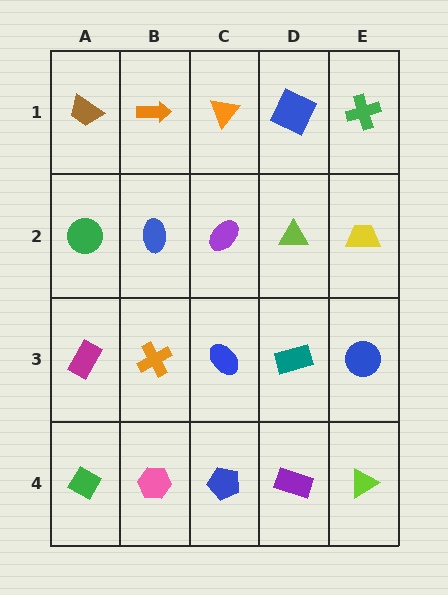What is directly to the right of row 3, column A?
An orange cross.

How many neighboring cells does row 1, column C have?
3.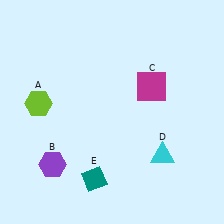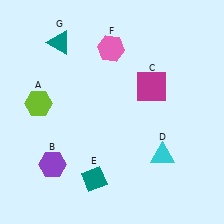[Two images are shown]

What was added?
A pink hexagon (F), a teal triangle (G) were added in Image 2.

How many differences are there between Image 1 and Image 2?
There are 2 differences between the two images.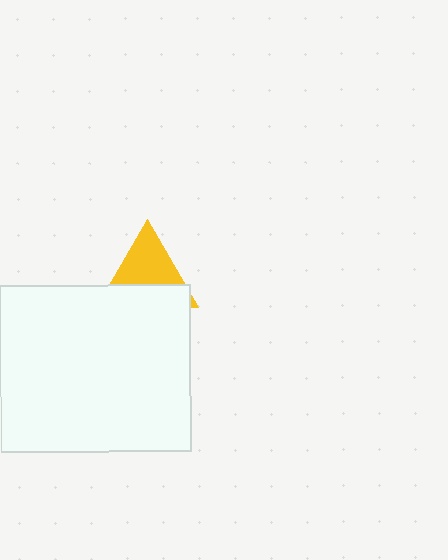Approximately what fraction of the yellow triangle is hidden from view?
Roughly 46% of the yellow triangle is hidden behind the white rectangle.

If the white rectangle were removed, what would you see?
You would see the complete yellow triangle.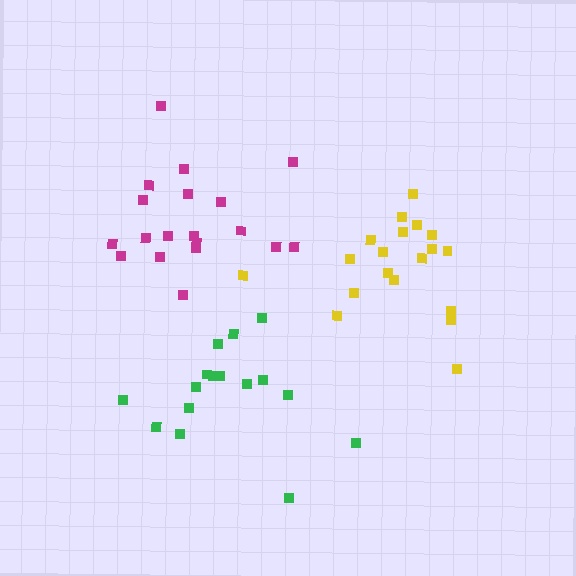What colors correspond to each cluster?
The clusters are colored: yellow, green, magenta.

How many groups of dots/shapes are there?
There are 3 groups.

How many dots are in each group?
Group 1: 19 dots, Group 2: 16 dots, Group 3: 19 dots (54 total).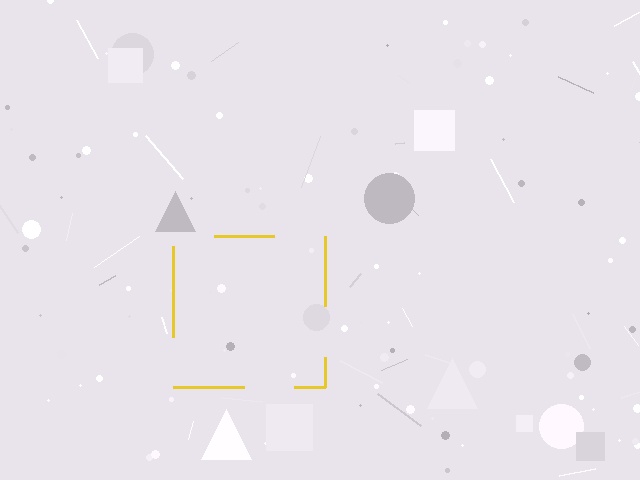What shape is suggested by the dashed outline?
The dashed outline suggests a square.